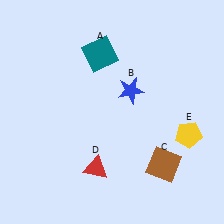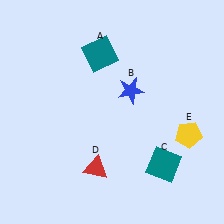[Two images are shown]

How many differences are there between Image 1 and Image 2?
There is 1 difference between the two images.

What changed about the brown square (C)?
In Image 1, C is brown. In Image 2, it changed to teal.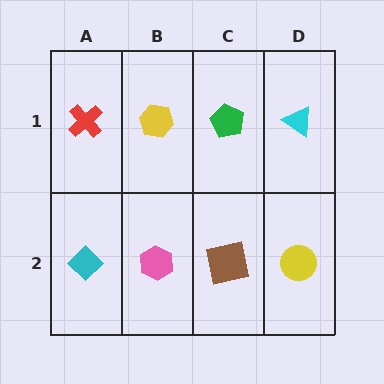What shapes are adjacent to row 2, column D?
A cyan triangle (row 1, column D), a brown square (row 2, column C).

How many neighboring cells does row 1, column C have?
3.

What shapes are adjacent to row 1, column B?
A pink hexagon (row 2, column B), a red cross (row 1, column A), a green pentagon (row 1, column C).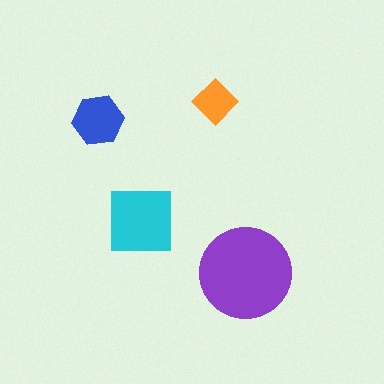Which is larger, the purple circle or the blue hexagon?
The purple circle.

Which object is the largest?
The purple circle.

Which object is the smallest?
The orange diamond.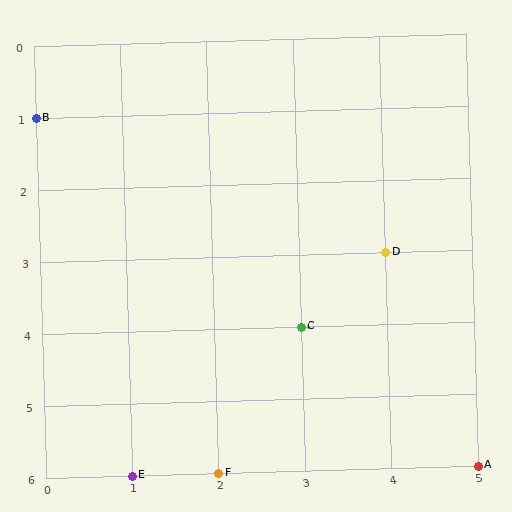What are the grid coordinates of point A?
Point A is at grid coordinates (5, 6).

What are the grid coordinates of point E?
Point E is at grid coordinates (1, 6).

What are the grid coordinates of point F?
Point F is at grid coordinates (2, 6).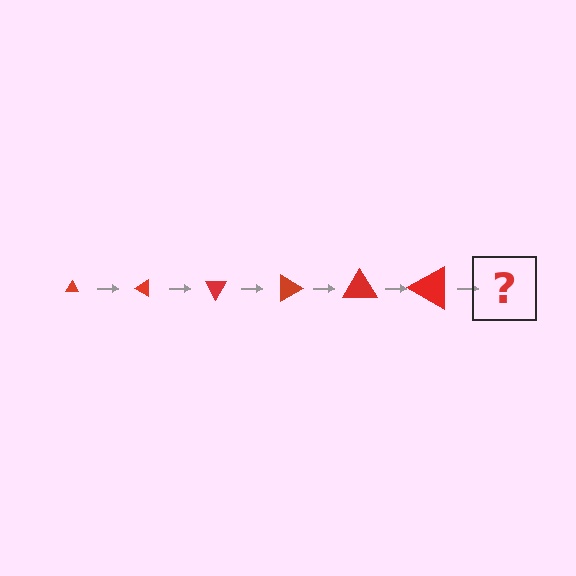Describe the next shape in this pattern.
It should be a triangle, larger than the previous one and rotated 180 degrees from the start.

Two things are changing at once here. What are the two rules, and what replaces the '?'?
The two rules are that the triangle grows larger each step and it rotates 30 degrees each step. The '?' should be a triangle, larger than the previous one and rotated 180 degrees from the start.